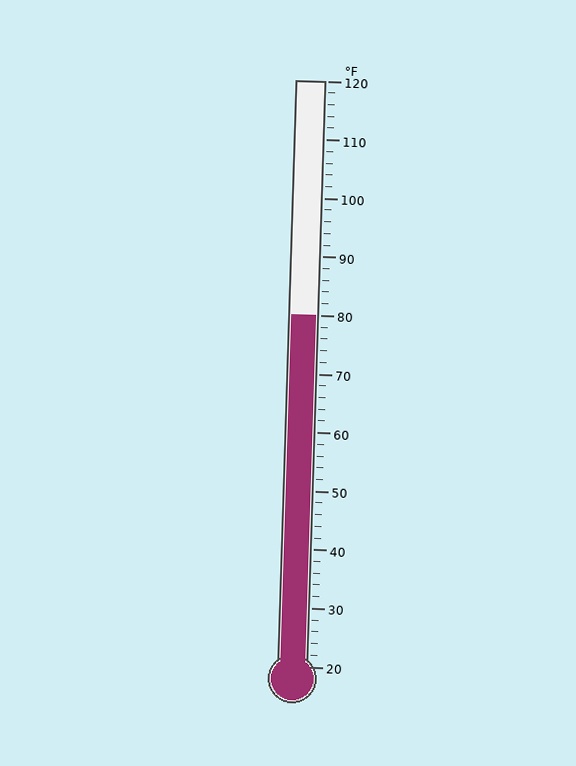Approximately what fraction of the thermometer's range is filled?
The thermometer is filled to approximately 60% of its range.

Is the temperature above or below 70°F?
The temperature is above 70°F.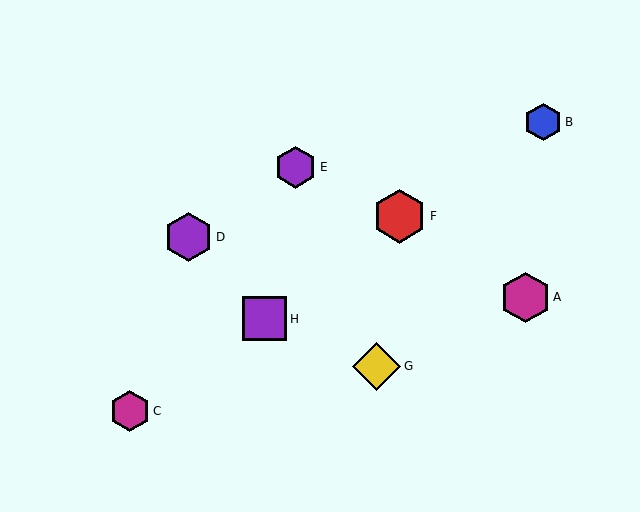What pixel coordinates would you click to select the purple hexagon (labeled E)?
Click at (295, 167) to select the purple hexagon E.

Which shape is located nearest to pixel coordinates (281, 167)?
The purple hexagon (labeled E) at (295, 167) is nearest to that location.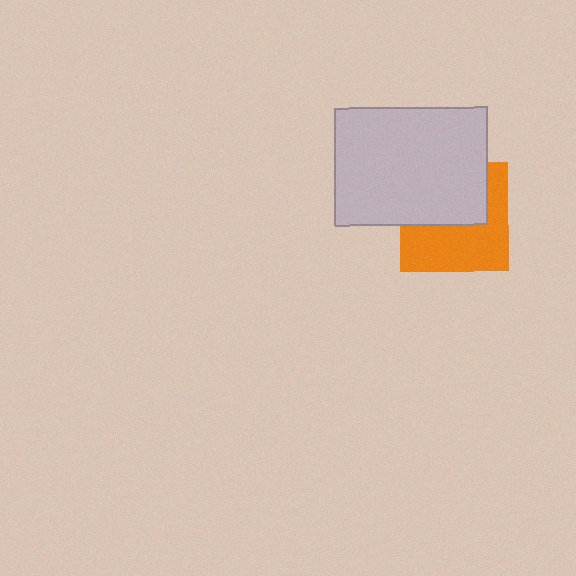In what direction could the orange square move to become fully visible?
The orange square could move down. That would shift it out from behind the light gray rectangle entirely.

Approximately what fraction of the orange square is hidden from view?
Roughly 48% of the orange square is hidden behind the light gray rectangle.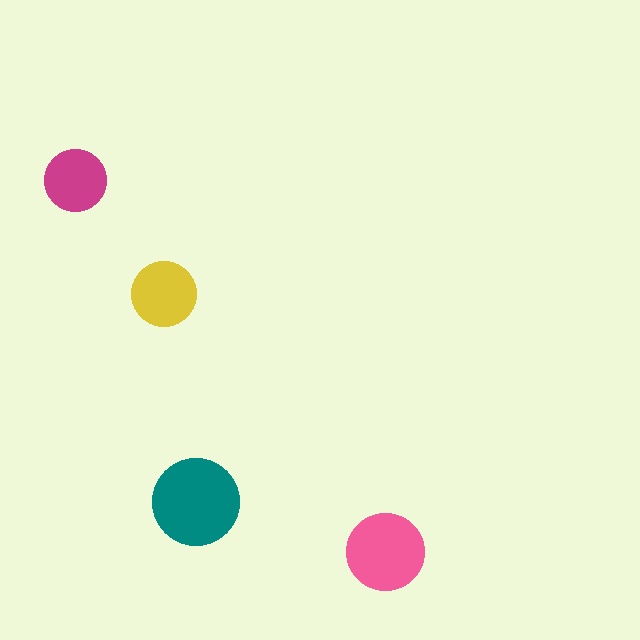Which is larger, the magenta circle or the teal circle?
The teal one.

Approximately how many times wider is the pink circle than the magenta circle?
About 1.5 times wider.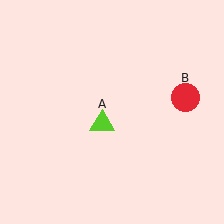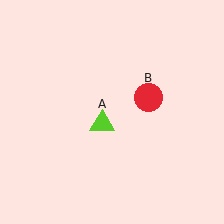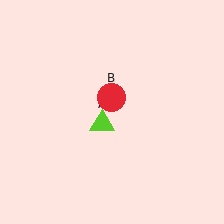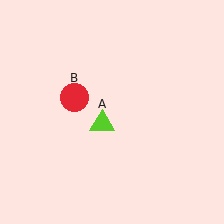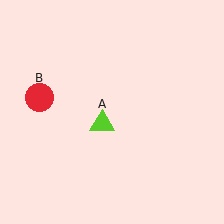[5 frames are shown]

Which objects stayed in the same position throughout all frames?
Lime triangle (object A) remained stationary.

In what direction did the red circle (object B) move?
The red circle (object B) moved left.